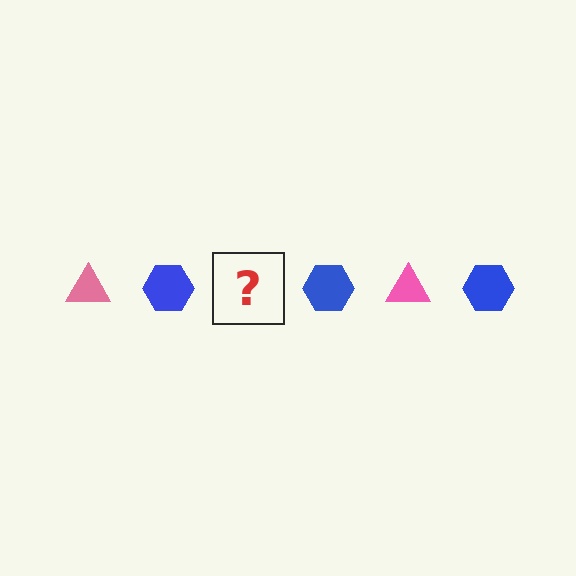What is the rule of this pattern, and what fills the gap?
The rule is that the pattern alternates between pink triangle and blue hexagon. The gap should be filled with a pink triangle.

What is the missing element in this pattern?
The missing element is a pink triangle.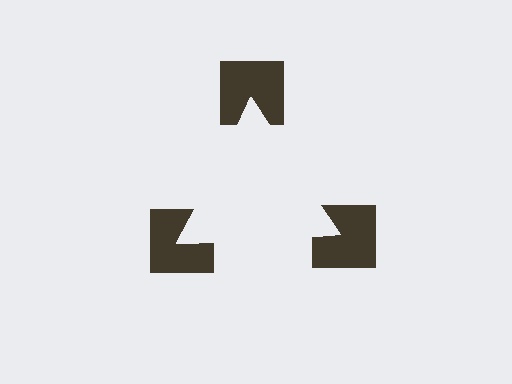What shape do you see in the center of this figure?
An illusory triangle — its edges are inferred from the aligned wedge cuts in the notched squares, not physically drawn.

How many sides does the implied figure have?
3 sides.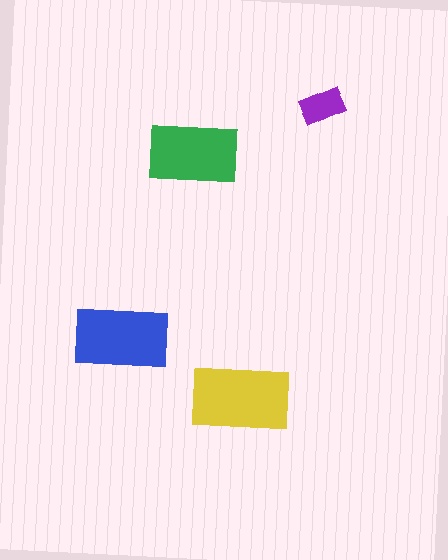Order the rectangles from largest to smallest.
the yellow one, the blue one, the green one, the purple one.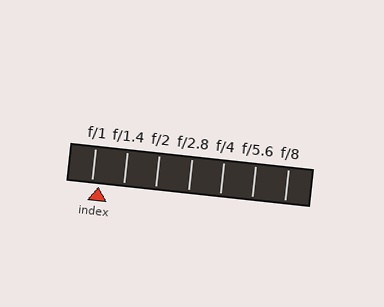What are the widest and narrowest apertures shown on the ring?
The widest aperture shown is f/1 and the narrowest is f/8.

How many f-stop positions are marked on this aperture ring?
There are 7 f-stop positions marked.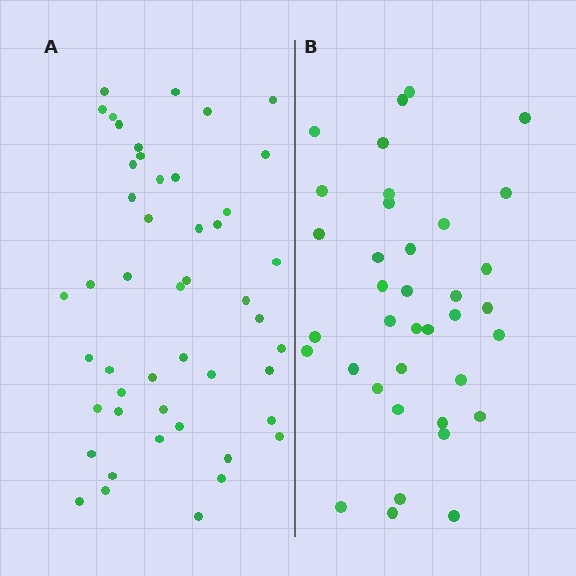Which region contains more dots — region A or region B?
Region A (the left region) has more dots.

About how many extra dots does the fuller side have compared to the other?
Region A has roughly 12 or so more dots than region B.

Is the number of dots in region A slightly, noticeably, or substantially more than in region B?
Region A has noticeably more, but not dramatically so. The ratio is roughly 1.3 to 1.